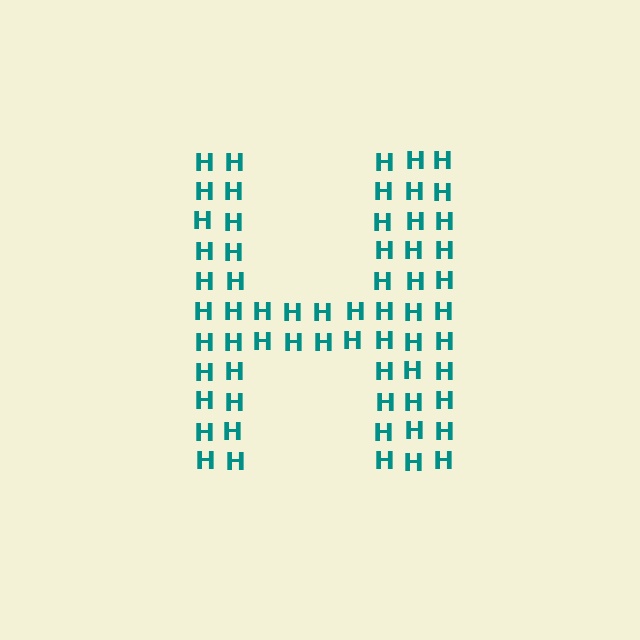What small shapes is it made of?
It is made of small letter H's.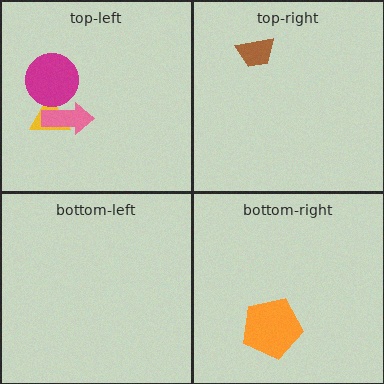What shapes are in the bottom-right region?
The orange pentagon.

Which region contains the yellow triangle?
The top-left region.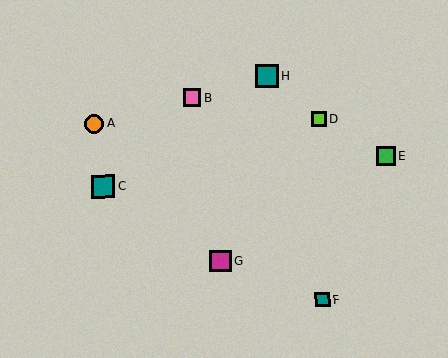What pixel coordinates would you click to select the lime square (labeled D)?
Click at (319, 118) to select the lime square D.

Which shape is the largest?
The teal square (labeled C) is the largest.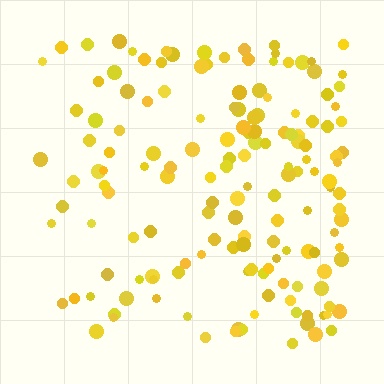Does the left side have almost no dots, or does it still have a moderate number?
Still a moderate number, just noticeably fewer than the right.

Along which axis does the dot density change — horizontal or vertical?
Horizontal.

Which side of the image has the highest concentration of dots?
The right.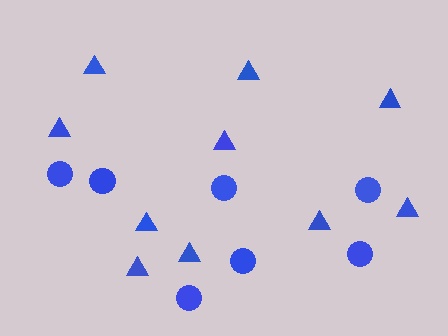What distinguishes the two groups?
There are 2 groups: one group of triangles (10) and one group of circles (7).